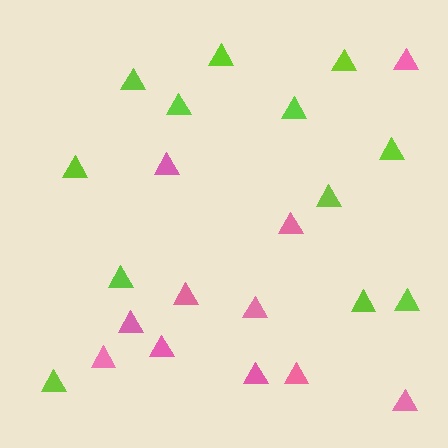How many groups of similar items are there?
There are 2 groups: one group of pink triangles (11) and one group of lime triangles (12).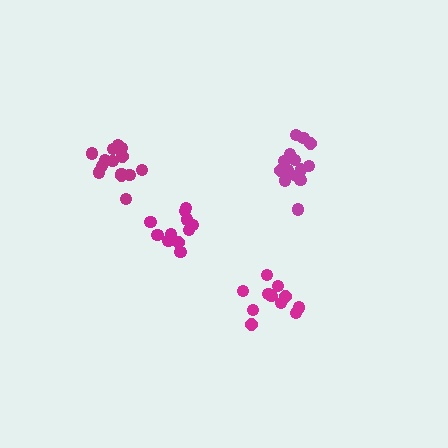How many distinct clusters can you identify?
There are 4 distinct clusters.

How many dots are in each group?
Group 1: 15 dots, Group 2: 11 dots, Group 3: 11 dots, Group 4: 14 dots (51 total).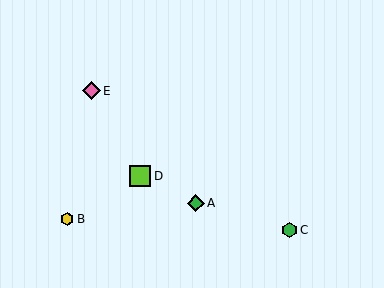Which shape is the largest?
The lime square (labeled D) is the largest.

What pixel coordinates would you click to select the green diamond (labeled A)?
Click at (196, 203) to select the green diamond A.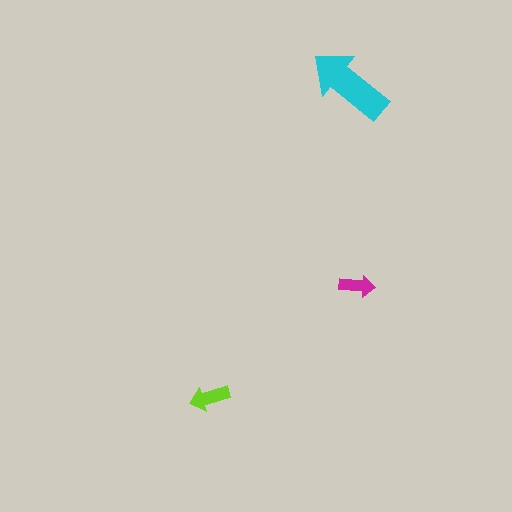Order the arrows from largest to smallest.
the cyan one, the lime one, the magenta one.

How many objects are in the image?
There are 3 objects in the image.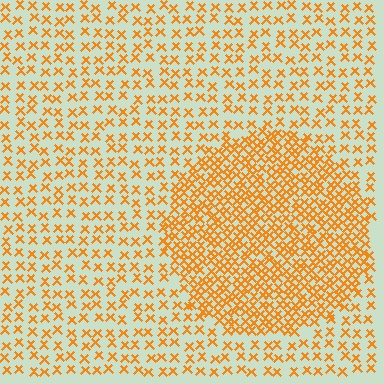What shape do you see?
I see a circle.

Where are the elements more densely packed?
The elements are more densely packed inside the circle boundary.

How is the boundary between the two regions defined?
The boundary is defined by a change in element density (approximately 2.3x ratio). All elements are the same color, size, and shape.